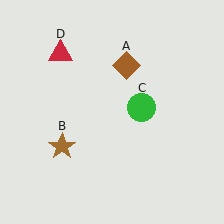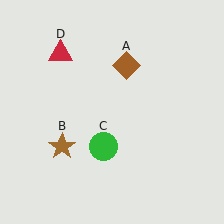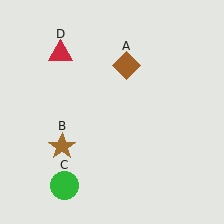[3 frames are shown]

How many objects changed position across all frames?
1 object changed position: green circle (object C).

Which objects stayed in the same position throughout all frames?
Brown diamond (object A) and brown star (object B) and red triangle (object D) remained stationary.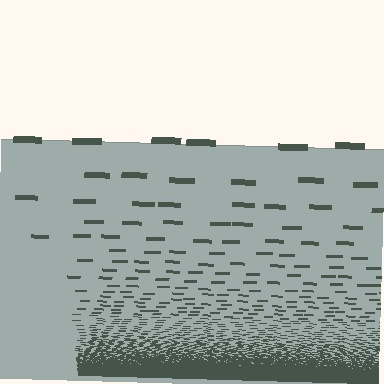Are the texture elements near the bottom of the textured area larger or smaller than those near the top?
Smaller. The gradient is inverted — elements near the bottom are smaller and denser.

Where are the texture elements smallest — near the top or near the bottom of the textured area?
Near the bottom.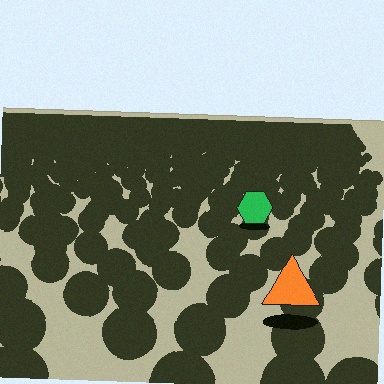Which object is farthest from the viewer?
The green hexagon is farthest from the viewer. It appears smaller and the ground texture around it is denser.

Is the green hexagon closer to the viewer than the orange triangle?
No. The orange triangle is closer — you can tell from the texture gradient: the ground texture is coarser near it.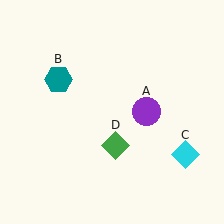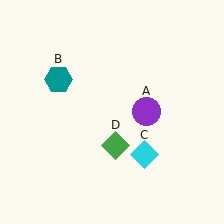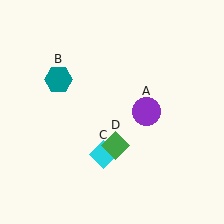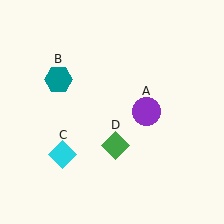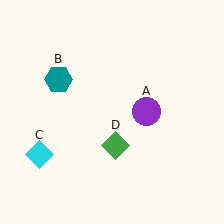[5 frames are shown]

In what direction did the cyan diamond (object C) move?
The cyan diamond (object C) moved left.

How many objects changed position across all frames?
1 object changed position: cyan diamond (object C).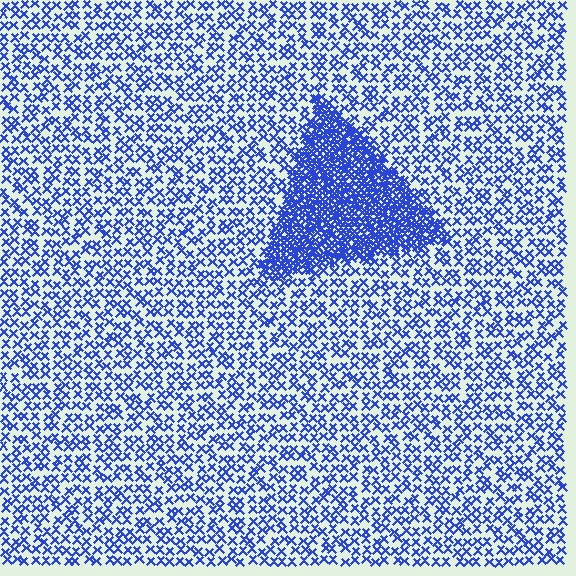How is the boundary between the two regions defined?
The boundary is defined by a change in element density (approximately 3.0x ratio). All elements are the same color, size, and shape.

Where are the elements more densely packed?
The elements are more densely packed inside the triangle boundary.